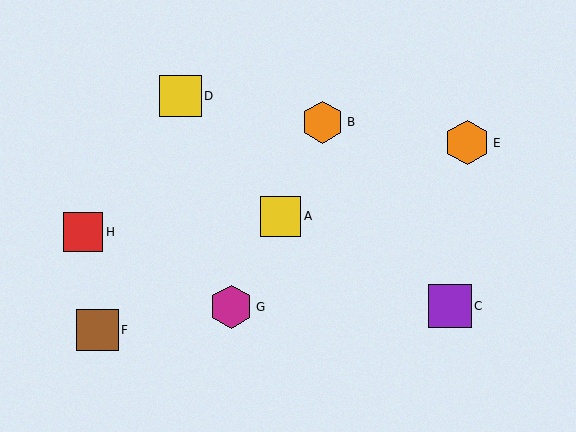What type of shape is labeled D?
Shape D is a yellow square.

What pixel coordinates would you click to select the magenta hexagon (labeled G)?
Click at (231, 307) to select the magenta hexagon G.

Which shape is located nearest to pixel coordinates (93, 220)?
The red square (labeled H) at (83, 232) is nearest to that location.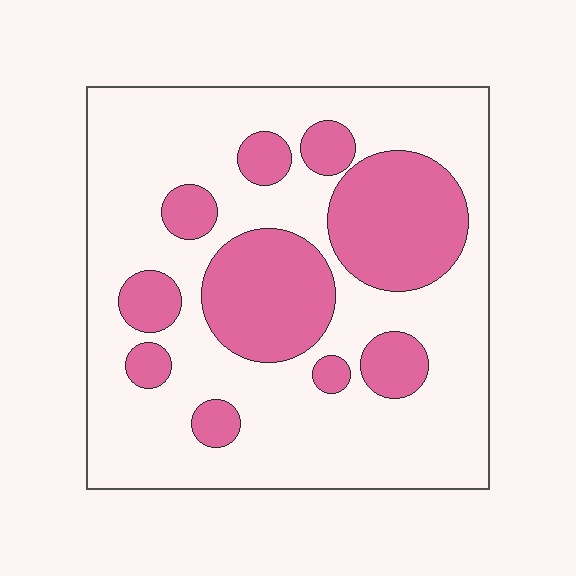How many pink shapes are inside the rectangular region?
10.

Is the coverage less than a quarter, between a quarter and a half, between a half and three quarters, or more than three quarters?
Between a quarter and a half.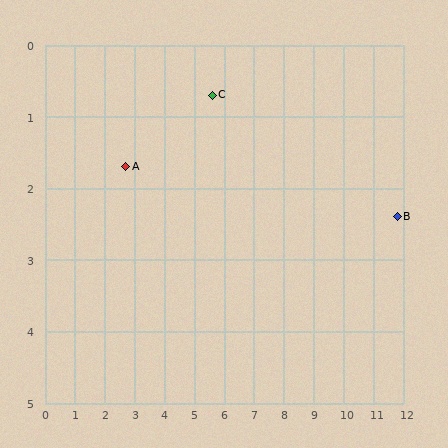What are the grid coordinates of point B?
Point B is at approximately (11.8, 2.4).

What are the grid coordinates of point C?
Point C is at approximately (5.6, 0.7).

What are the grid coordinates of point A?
Point A is at approximately (2.7, 1.7).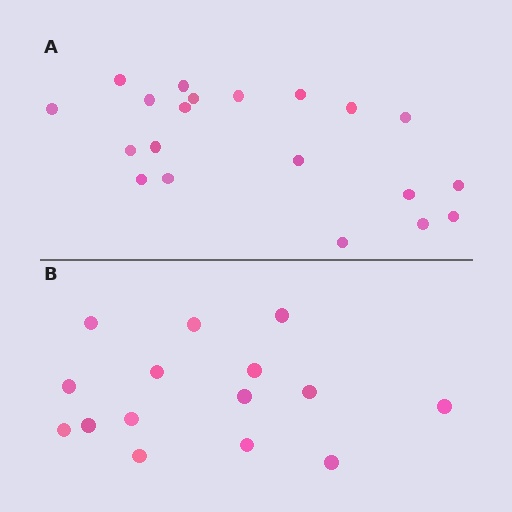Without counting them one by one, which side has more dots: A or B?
Region A (the top region) has more dots.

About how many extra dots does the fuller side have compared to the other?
Region A has about 5 more dots than region B.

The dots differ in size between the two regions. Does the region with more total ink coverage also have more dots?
No. Region B has more total ink coverage because its dots are larger, but region A actually contains more individual dots. Total area can be misleading — the number of items is what matters here.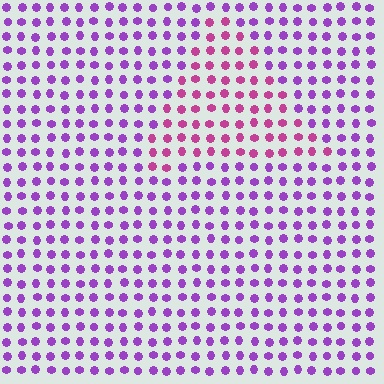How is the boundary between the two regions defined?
The boundary is defined purely by a slight shift in hue (about 39 degrees). Spacing, size, and orientation are identical on both sides.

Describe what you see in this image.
The image is filled with small purple elements in a uniform arrangement. A triangle-shaped region is visible where the elements are tinted to a slightly different hue, forming a subtle color boundary.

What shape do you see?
I see a triangle.